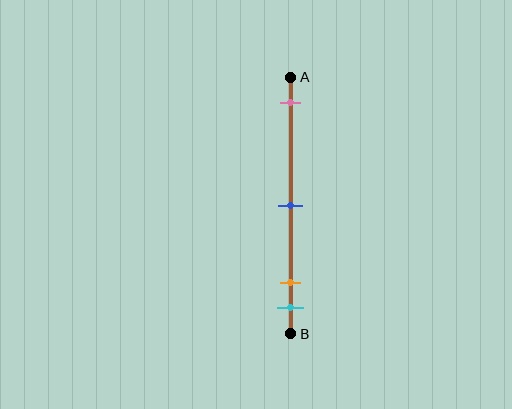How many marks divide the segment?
There are 4 marks dividing the segment.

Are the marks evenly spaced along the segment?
No, the marks are not evenly spaced.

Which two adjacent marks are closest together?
The orange and cyan marks are the closest adjacent pair.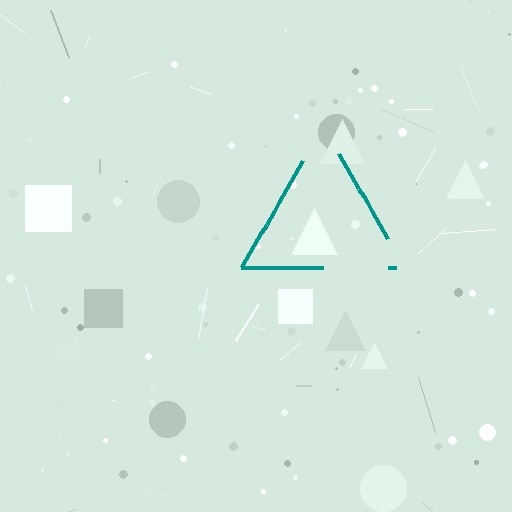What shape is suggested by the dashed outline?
The dashed outline suggests a triangle.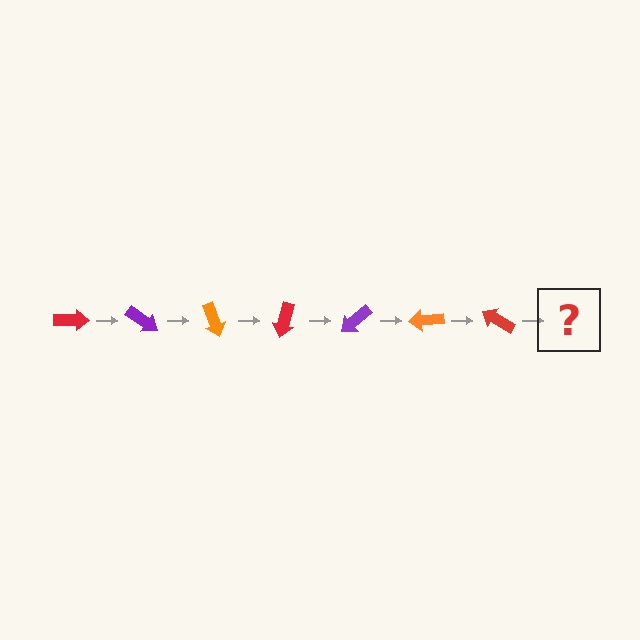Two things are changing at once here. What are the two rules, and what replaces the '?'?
The two rules are that it rotates 35 degrees each step and the color cycles through red, purple, and orange. The '?' should be a purple arrow, rotated 245 degrees from the start.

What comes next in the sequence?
The next element should be a purple arrow, rotated 245 degrees from the start.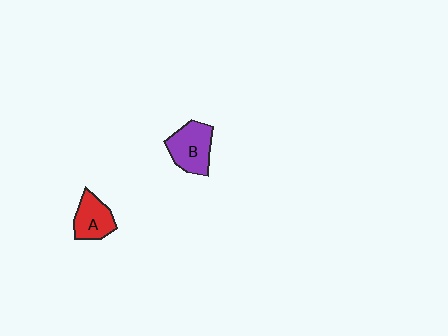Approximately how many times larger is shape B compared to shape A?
Approximately 1.3 times.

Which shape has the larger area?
Shape B (purple).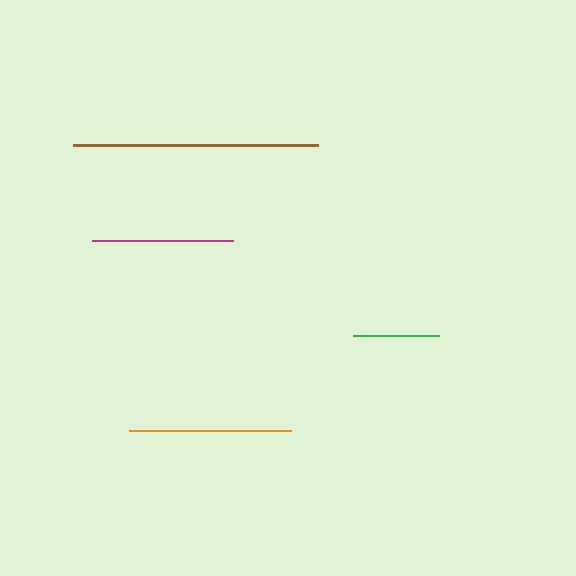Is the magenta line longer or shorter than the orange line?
The orange line is longer than the magenta line.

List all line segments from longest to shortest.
From longest to shortest: brown, orange, magenta, green.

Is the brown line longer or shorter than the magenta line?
The brown line is longer than the magenta line.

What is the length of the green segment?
The green segment is approximately 86 pixels long.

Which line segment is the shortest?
The green line is the shortest at approximately 86 pixels.